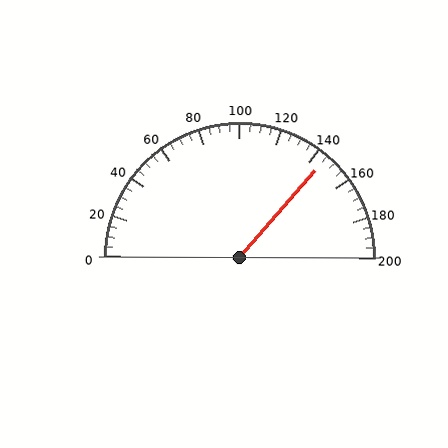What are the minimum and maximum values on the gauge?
The gauge ranges from 0 to 200.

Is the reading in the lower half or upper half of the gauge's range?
The reading is in the upper half of the range (0 to 200).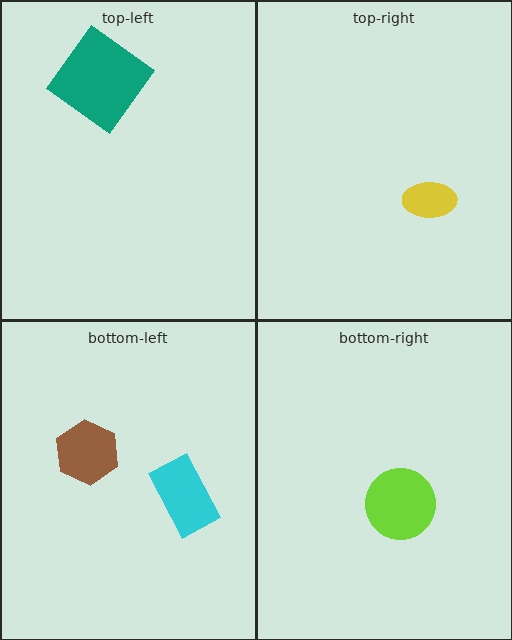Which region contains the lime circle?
The bottom-right region.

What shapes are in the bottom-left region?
The cyan rectangle, the brown hexagon.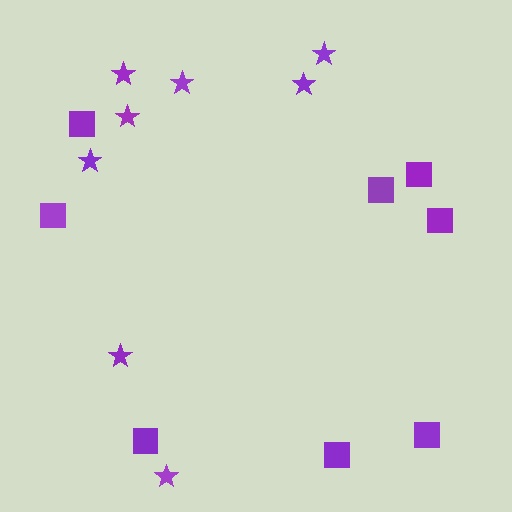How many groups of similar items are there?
There are 2 groups: one group of stars (8) and one group of squares (8).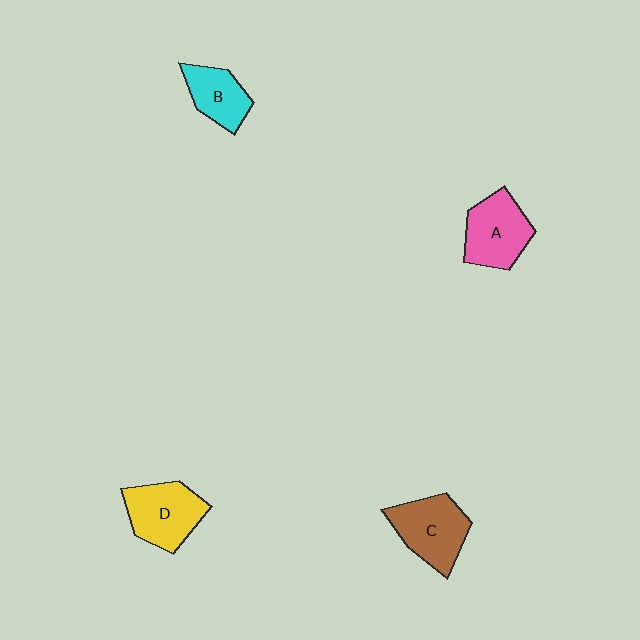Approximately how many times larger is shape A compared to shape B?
Approximately 1.3 times.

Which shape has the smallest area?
Shape B (cyan).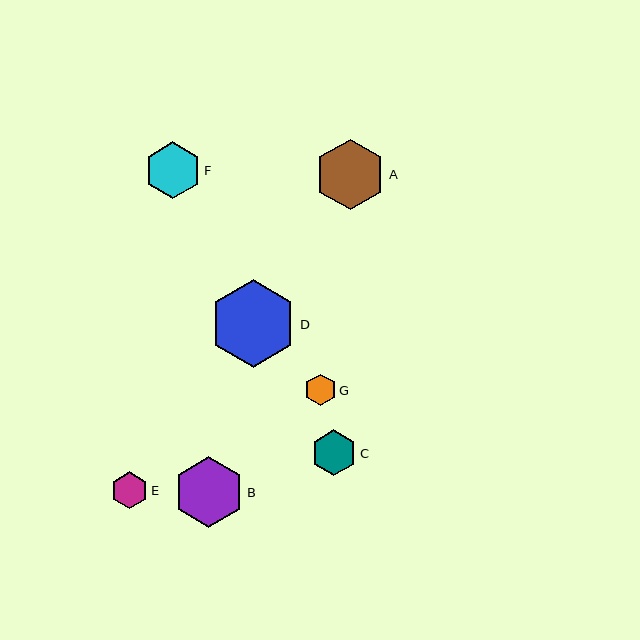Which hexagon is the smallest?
Hexagon G is the smallest with a size of approximately 31 pixels.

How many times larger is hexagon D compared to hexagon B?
Hexagon D is approximately 1.2 times the size of hexagon B.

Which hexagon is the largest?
Hexagon D is the largest with a size of approximately 87 pixels.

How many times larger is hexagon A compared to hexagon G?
Hexagon A is approximately 2.3 times the size of hexagon G.